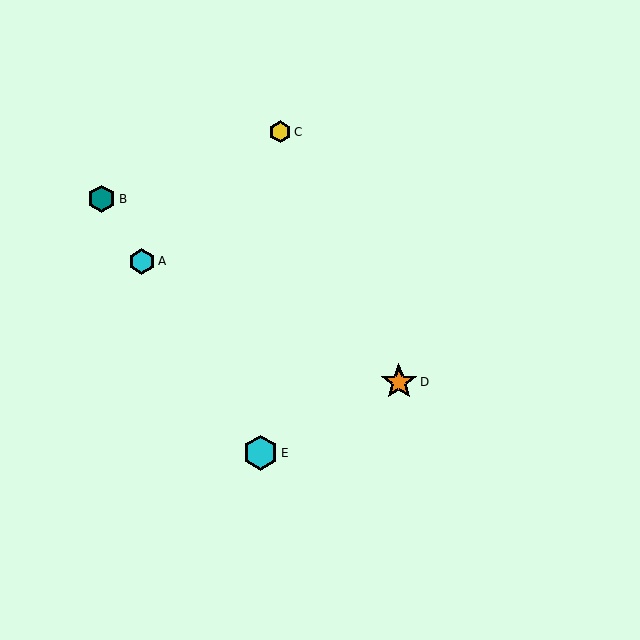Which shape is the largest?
The orange star (labeled D) is the largest.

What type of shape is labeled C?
Shape C is a yellow hexagon.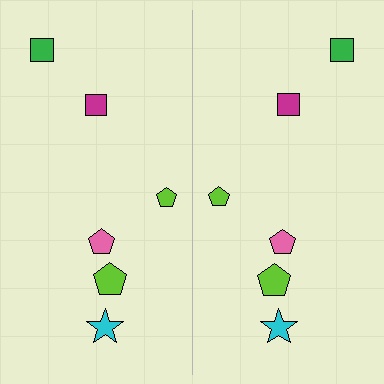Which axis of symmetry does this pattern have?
The pattern has a vertical axis of symmetry running through the center of the image.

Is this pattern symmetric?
Yes, this pattern has bilateral (reflection) symmetry.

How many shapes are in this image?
There are 12 shapes in this image.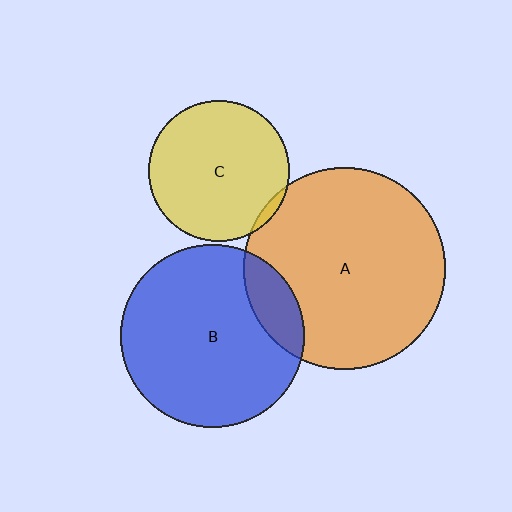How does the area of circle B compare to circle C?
Approximately 1.7 times.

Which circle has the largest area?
Circle A (orange).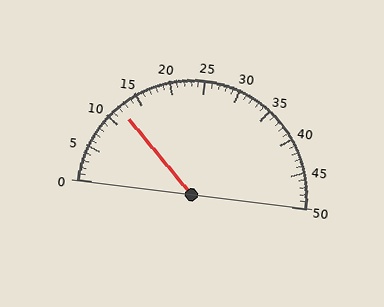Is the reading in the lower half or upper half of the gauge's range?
The reading is in the lower half of the range (0 to 50).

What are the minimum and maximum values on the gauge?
The gauge ranges from 0 to 50.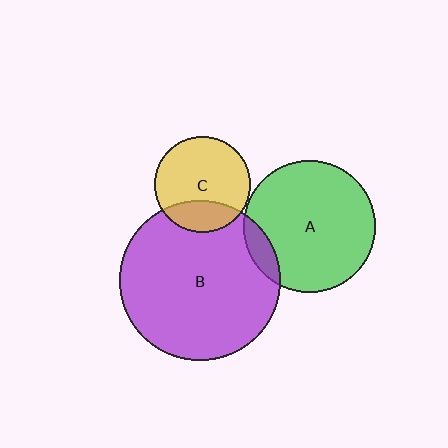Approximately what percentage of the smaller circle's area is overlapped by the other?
Approximately 10%.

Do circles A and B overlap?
Yes.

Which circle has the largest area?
Circle B (purple).